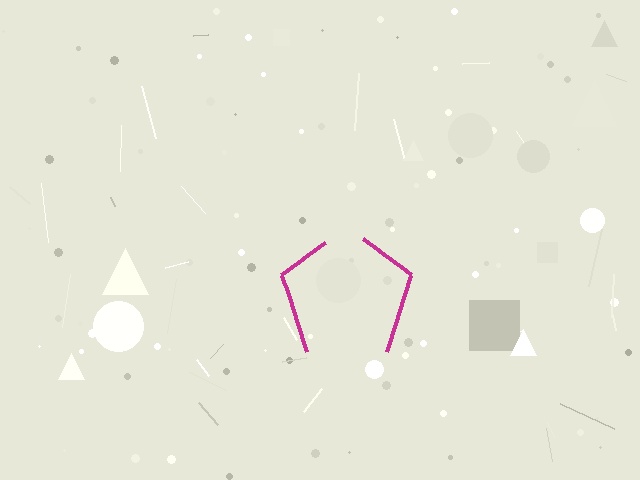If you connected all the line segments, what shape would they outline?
They would outline a pentagon.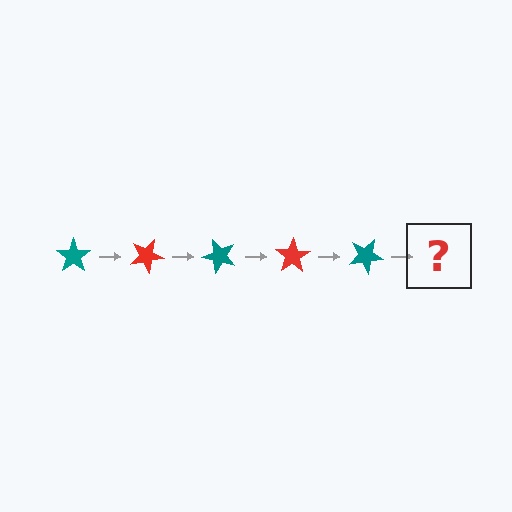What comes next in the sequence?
The next element should be a red star, rotated 125 degrees from the start.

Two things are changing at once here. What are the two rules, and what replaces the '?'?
The two rules are that it rotates 25 degrees each step and the color cycles through teal and red. The '?' should be a red star, rotated 125 degrees from the start.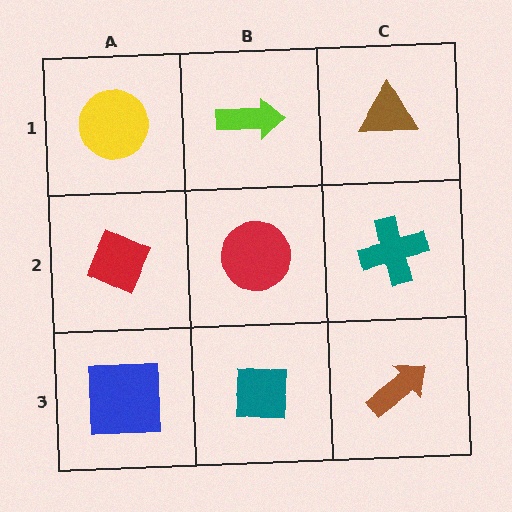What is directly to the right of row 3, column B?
A brown arrow.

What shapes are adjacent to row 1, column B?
A red circle (row 2, column B), a yellow circle (row 1, column A), a brown triangle (row 1, column C).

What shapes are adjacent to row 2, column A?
A yellow circle (row 1, column A), a blue square (row 3, column A), a red circle (row 2, column B).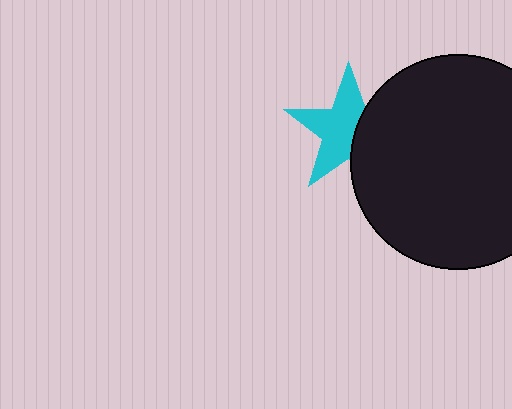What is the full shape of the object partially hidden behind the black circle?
The partially hidden object is a cyan star.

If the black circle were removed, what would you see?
You would see the complete cyan star.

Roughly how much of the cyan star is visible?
About half of it is visible (roughly 62%).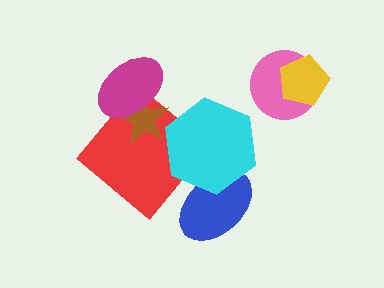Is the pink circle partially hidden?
Yes, it is partially covered by another shape.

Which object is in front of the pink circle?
The yellow pentagon is in front of the pink circle.